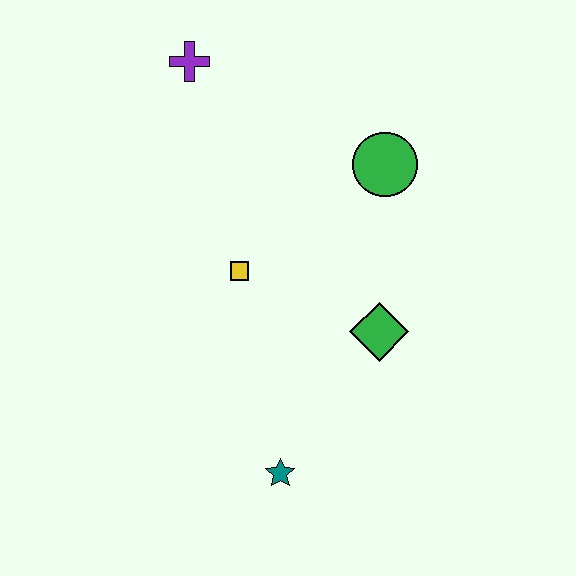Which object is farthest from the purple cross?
The teal star is farthest from the purple cross.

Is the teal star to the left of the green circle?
Yes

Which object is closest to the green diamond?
The yellow square is closest to the green diamond.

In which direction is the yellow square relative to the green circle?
The yellow square is to the left of the green circle.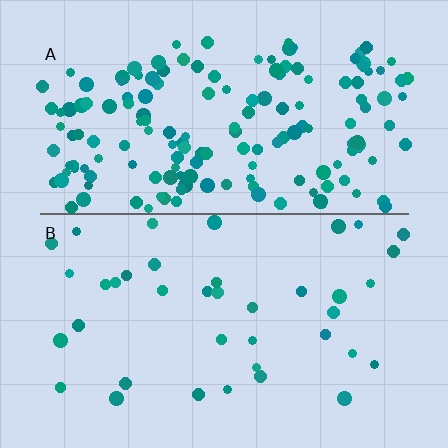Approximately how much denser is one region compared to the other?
Approximately 4.2× — region A over region B.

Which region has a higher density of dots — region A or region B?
A (the top).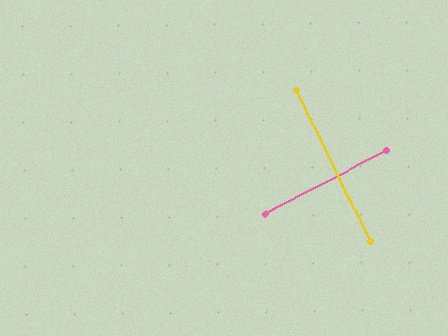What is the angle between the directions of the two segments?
Approximately 88 degrees.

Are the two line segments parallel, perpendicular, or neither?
Perpendicular — they meet at approximately 88°.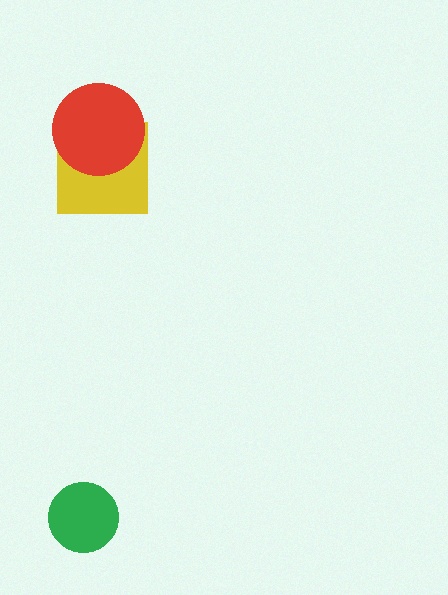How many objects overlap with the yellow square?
1 object overlaps with the yellow square.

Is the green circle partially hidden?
No, no other shape covers it.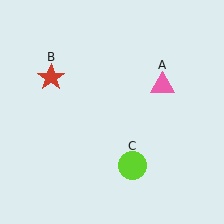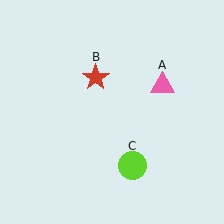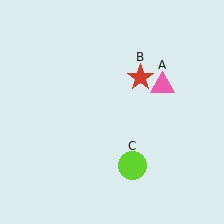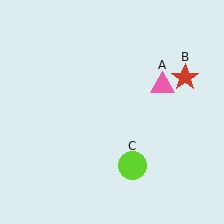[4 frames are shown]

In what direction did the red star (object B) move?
The red star (object B) moved right.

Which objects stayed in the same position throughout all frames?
Pink triangle (object A) and lime circle (object C) remained stationary.